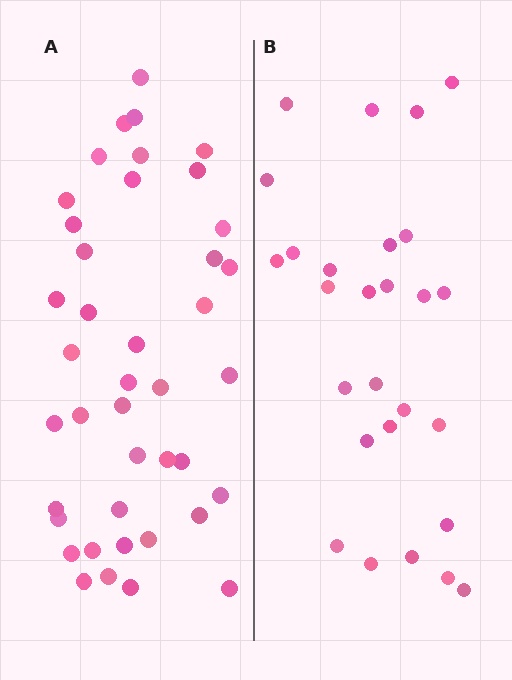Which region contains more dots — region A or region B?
Region A (the left region) has more dots.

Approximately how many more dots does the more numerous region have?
Region A has approximately 15 more dots than region B.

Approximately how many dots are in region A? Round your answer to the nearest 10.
About 40 dots. (The exact count is 41, which rounds to 40.)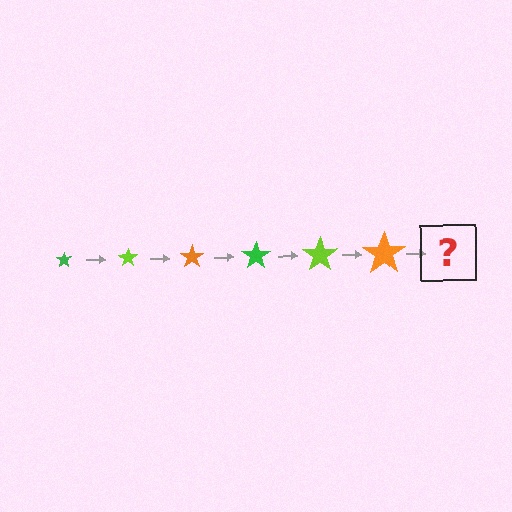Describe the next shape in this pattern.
It should be a green star, larger than the previous one.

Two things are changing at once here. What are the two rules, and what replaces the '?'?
The two rules are that the star grows larger each step and the color cycles through green, lime, and orange. The '?' should be a green star, larger than the previous one.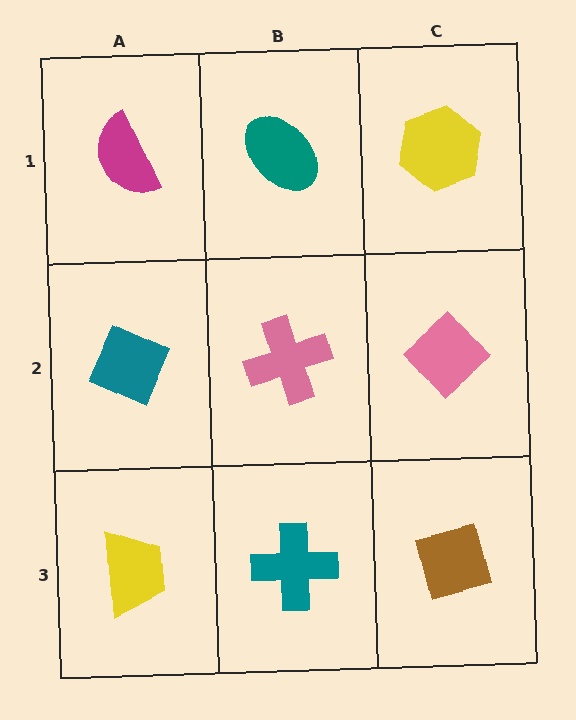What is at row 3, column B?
A teal cross.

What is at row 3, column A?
A yellow trapezoid.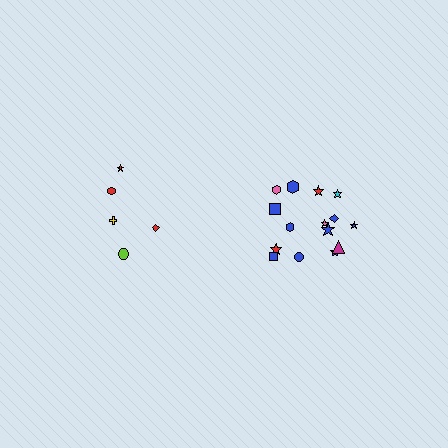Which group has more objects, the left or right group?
The right group.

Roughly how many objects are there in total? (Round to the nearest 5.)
Roughly 20 objects in total.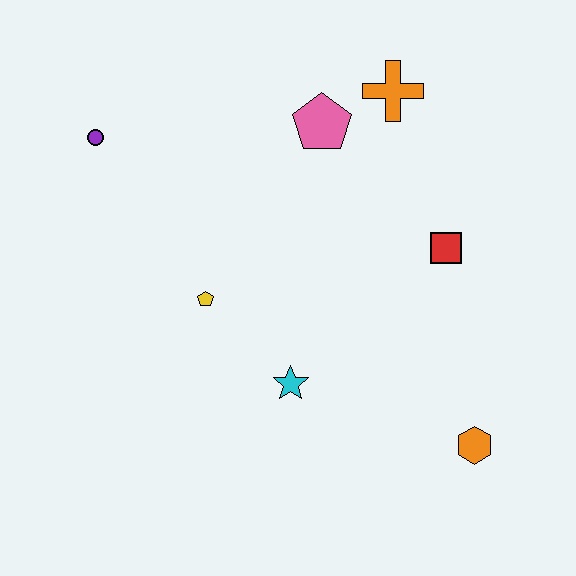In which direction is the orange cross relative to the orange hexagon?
The orange cross is above the orange hexagon.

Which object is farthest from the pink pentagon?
The orange hexagon is farthest from the pink pentagon.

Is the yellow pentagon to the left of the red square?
Yes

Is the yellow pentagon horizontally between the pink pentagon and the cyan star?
No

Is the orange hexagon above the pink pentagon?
No